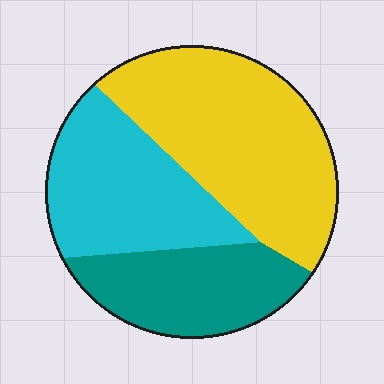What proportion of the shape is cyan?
Cyan covers around 30% of the shape.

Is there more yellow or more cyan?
Yellow.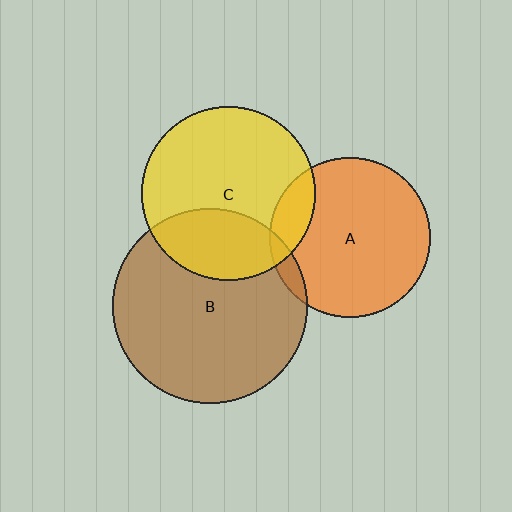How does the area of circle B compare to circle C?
Approximately 1.3 times.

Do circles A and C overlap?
Yes.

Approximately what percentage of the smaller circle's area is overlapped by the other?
Approximately 15%.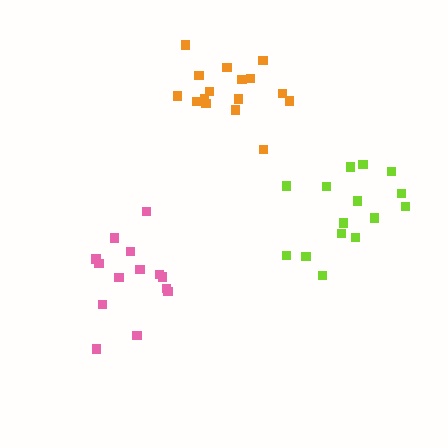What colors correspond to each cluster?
The clusters are colored: pink, lime, orange.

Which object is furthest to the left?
The pink cluster is leftmost.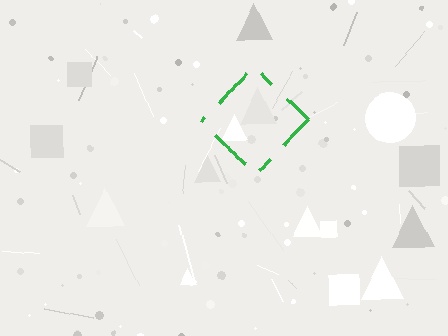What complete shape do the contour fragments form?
The contour fragments form a diamond.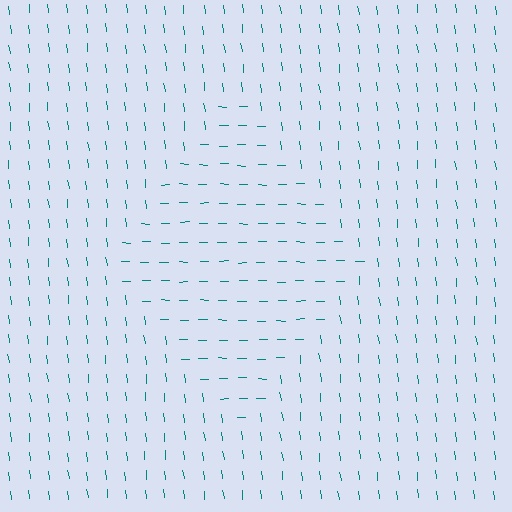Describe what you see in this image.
The image is filled with small teal line segments. A diamond region in the image has lines oriented differently from the surrounding lines, creating a visible texture boundary.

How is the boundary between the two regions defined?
The boundary is defined purely by a change in line orientation (approximately 82 degrees difference). All lines are the same color and thickness.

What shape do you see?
I see a diamond.